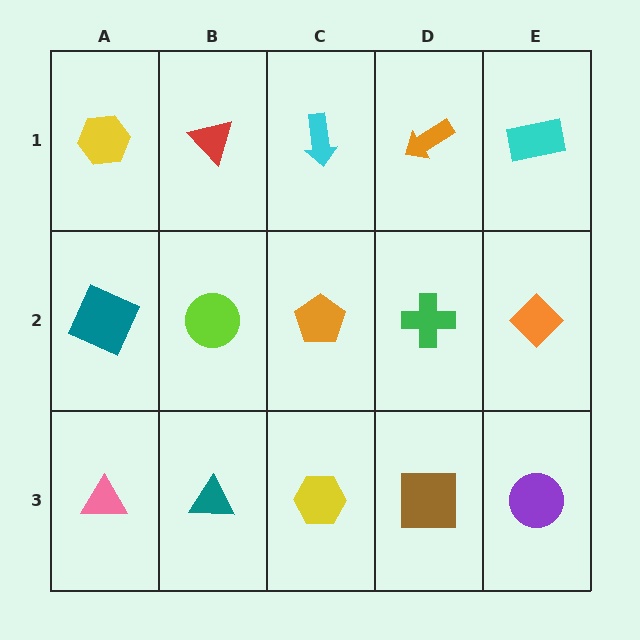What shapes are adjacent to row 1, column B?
A lime circle (row 2, column B), a yellow hexagon (row 1, column A), a cyan arrow (row 1, column C).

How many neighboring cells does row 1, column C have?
3.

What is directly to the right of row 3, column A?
A teal triangle.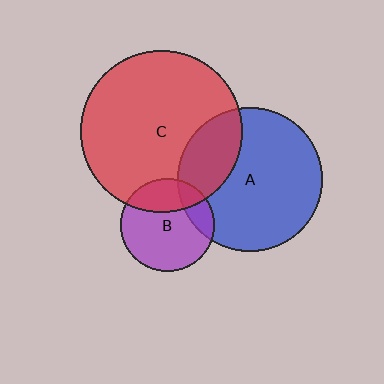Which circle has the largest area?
Circle C (red).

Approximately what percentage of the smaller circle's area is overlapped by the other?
Approximately 20%.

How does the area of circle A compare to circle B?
Approximately 2.4 times.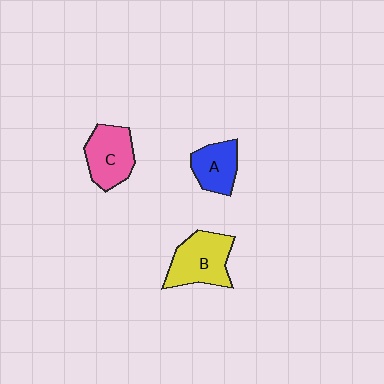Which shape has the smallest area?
Shape A (blue).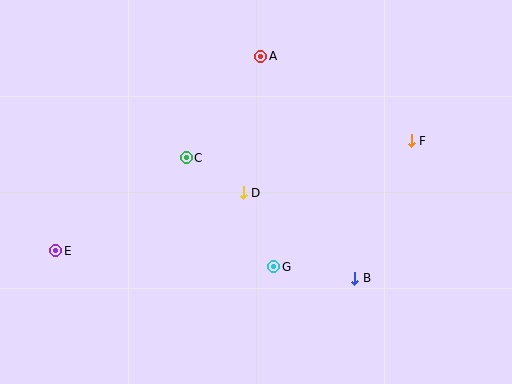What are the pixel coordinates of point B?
Point B is at (355, 278).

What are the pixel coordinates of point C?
Point C is at (186, 158).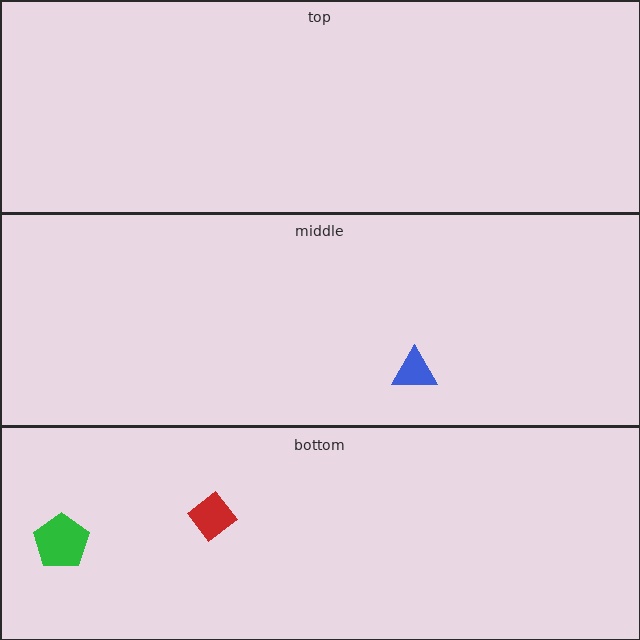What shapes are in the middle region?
The blue triangle.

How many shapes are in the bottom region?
2.